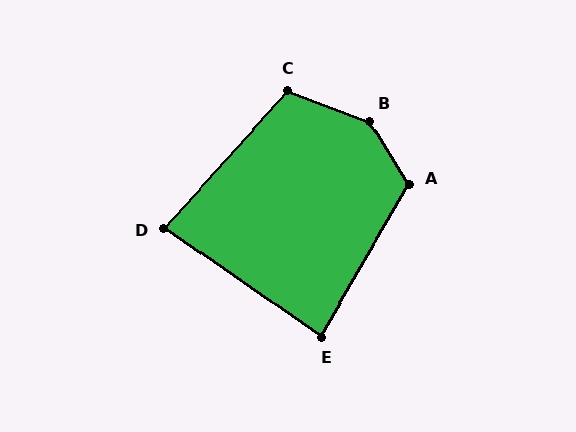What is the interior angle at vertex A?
Approximately 118 degrees (obtuse).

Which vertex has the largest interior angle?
B, at approximately 142 degrees.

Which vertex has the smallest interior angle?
D, at approximately 82 degrees.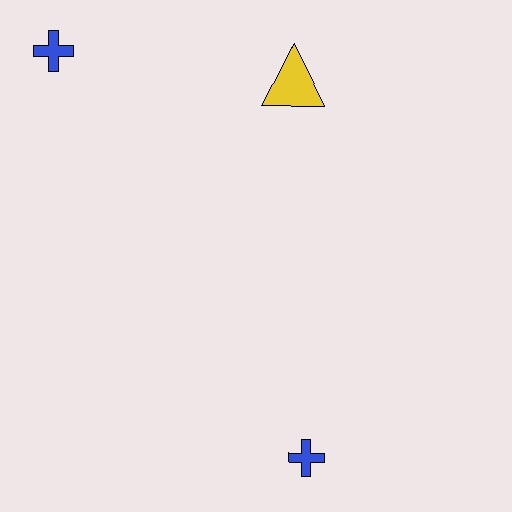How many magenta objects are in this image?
There are no magenta objects.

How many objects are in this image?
There are 3 objects.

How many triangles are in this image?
There is 1 triangle.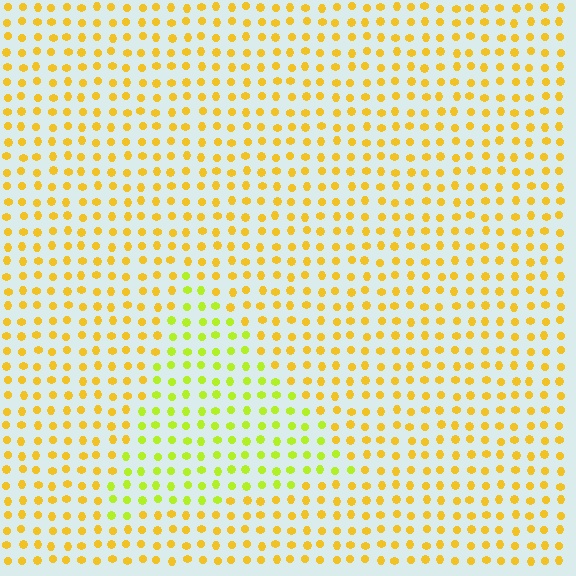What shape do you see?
I see a triangle.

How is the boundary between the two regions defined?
The boundary is defined purely by a slight shift in hue (about 33 degrees). Spacing, size, and orientation are identical on both sides.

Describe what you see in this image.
The image is filled with small yellow elements in a uniform arrangement. A triangle-shaped region is visible where the elements are tinted to a slightly different hue, forming a subtle color boundary.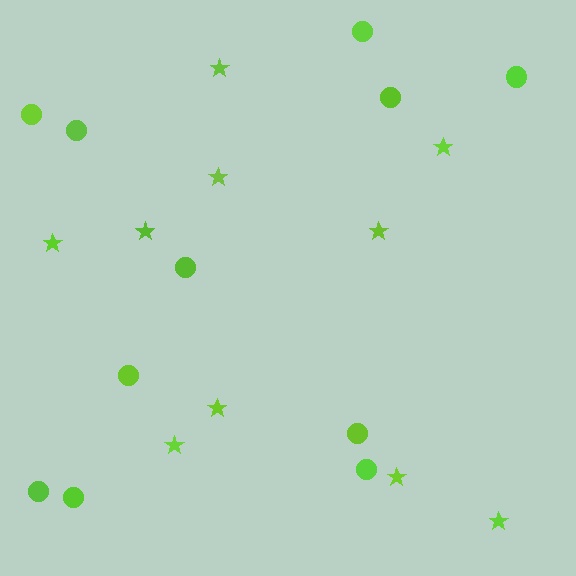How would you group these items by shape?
There are 2 groups: one group of circles (11) and one group of stars (10).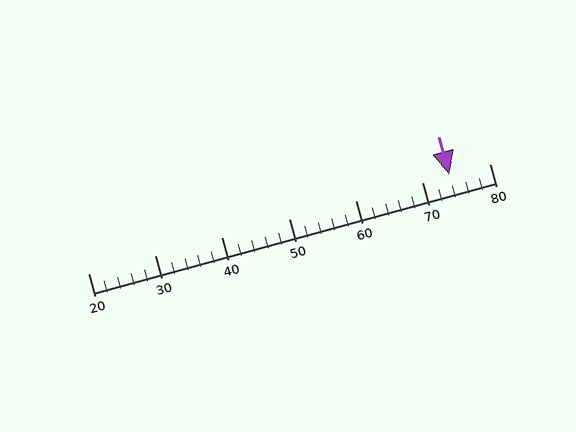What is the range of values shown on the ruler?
The ruler shows values from 20 to 80.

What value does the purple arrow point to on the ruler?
The purple arrow points to approximately 74.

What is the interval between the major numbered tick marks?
The major tick marks are spaced 10 units apart.